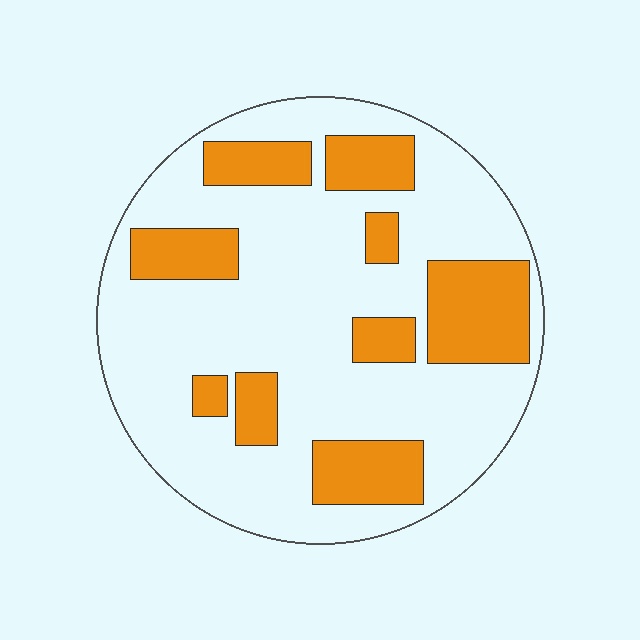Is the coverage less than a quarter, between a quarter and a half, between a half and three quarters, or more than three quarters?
Between a quarter and a half.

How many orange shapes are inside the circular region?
9.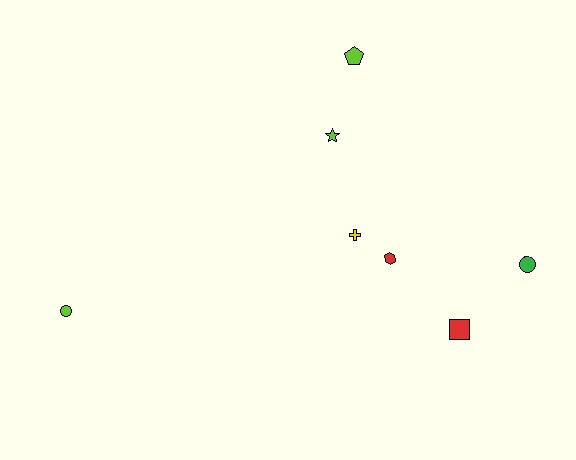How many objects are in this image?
There are 7 objects.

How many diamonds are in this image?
There are no diamonds.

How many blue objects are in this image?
There are no blue objects.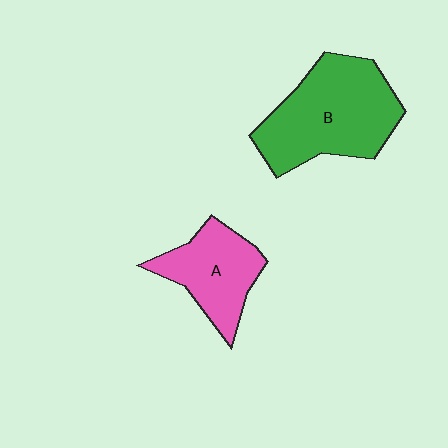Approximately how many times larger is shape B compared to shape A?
Approximately 1.6 times.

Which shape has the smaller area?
Shape A (pink).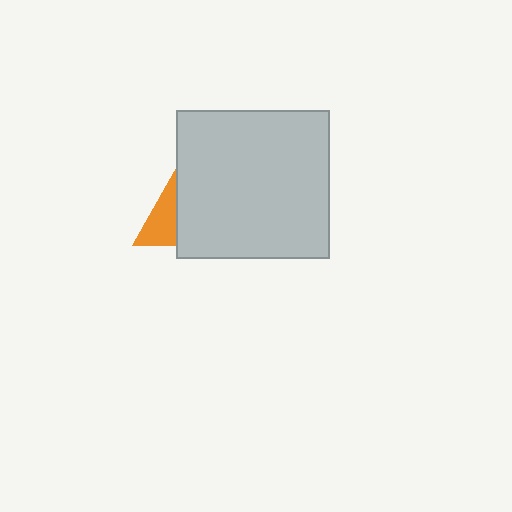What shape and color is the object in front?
The object in front is a light gray rectangle.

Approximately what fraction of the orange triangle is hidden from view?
Roughly 65% of the orange triangle is hidden behind the light gray rectangle.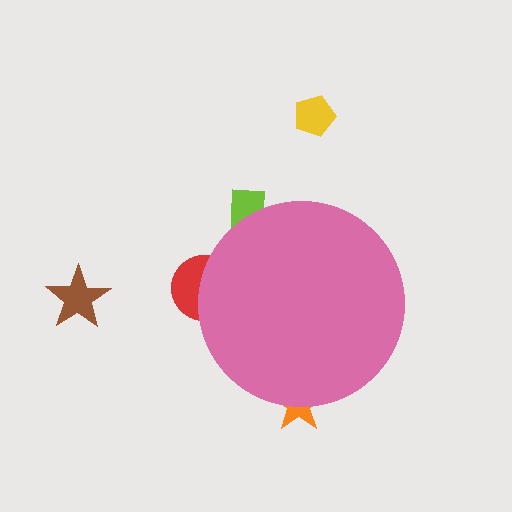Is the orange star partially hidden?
Yes, the orange star is partially hidden behind the pink circle.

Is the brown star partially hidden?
No, the brown star is fully visible.